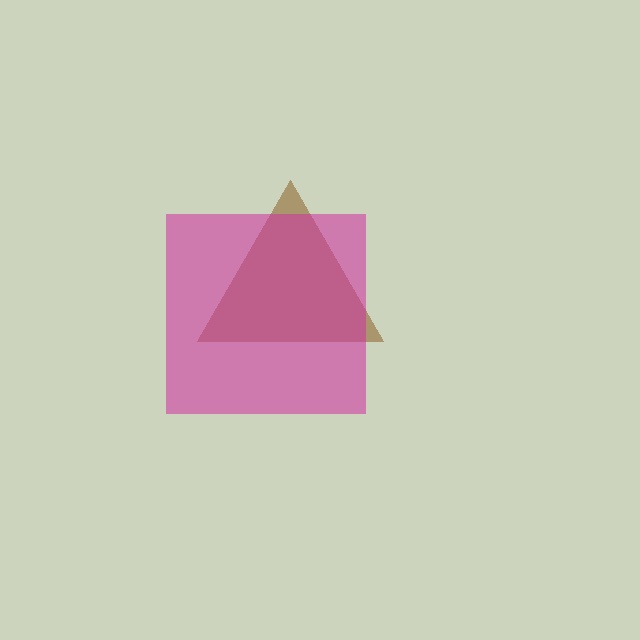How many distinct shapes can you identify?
There are 2 distinct shapes: a brown triangle, a magenta square.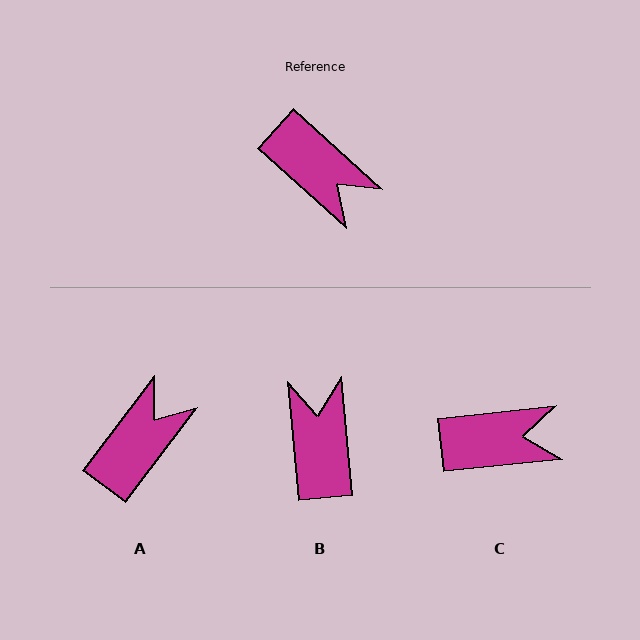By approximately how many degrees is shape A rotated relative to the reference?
Approximately 95 degrees counter-clockwise.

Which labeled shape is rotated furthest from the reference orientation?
B, about 138 degrees away.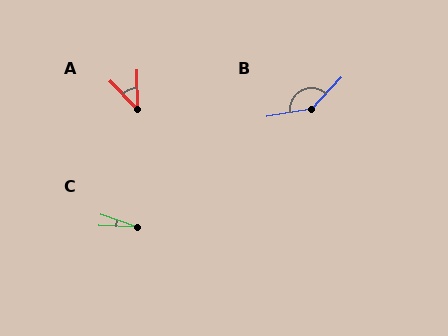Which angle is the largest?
B, at approximately 143 degrees.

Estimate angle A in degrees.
Approximately 43 degrees.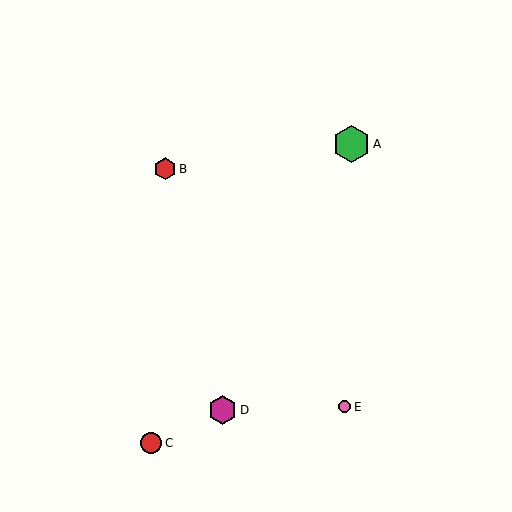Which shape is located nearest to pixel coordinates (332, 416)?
The pink circle (labeled E) at (344, 407) is nearest to that location.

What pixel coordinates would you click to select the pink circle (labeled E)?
Click at (344, 407) to select the pink circle E.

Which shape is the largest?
The green hexagon (labeled A) is the largest.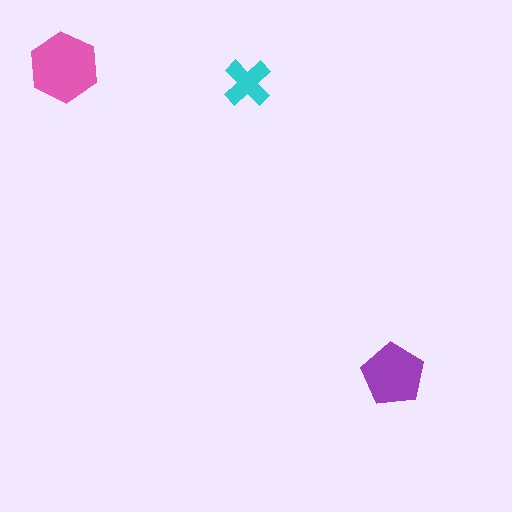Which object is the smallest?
The cyan cross.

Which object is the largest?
The pink hexagon.